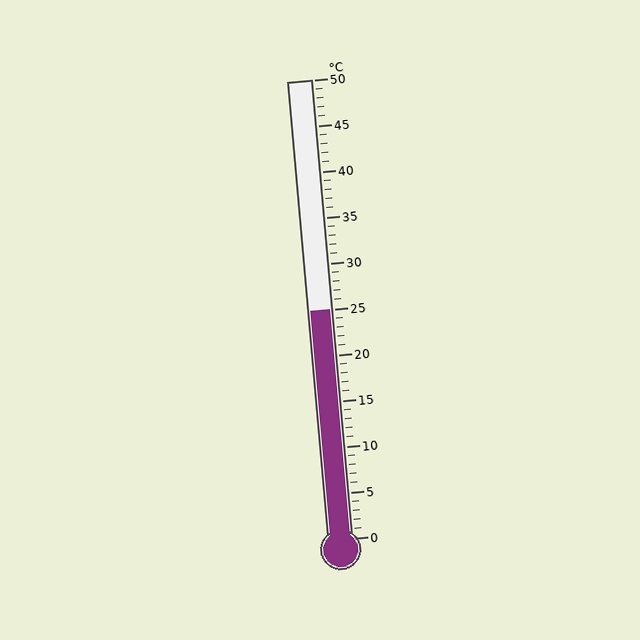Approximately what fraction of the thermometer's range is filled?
The thermometer is filled to approximately 50% of its range.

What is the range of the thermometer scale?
The thermometer scale ranges from 0°C to 50°C.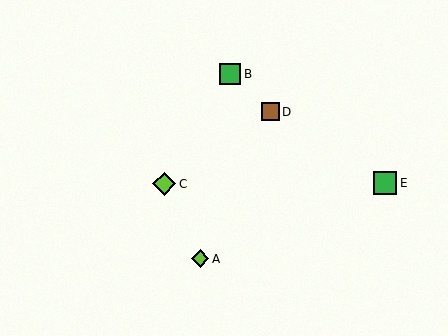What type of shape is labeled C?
Shape C is a lime diamond.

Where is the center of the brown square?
The center of the brown square is at (270, 112).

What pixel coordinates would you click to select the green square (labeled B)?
Click at (230, 74) to select the green square B.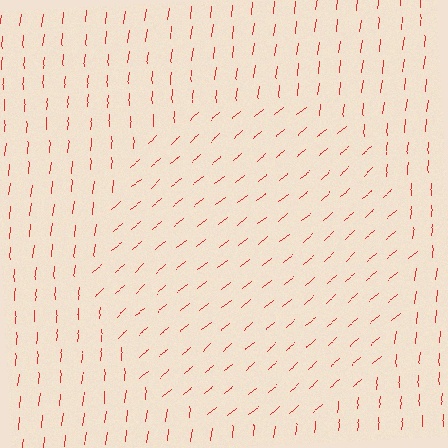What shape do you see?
I see a circle.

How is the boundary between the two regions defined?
The boundary is defined purely by a change in line orientation (approximately 45 degrees difference). All lines are the same color and thickness.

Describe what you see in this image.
The image is filled with small red line segments. A circle region in the image has lines oriented differently from the surrounding lines, creating a visible texture boundary.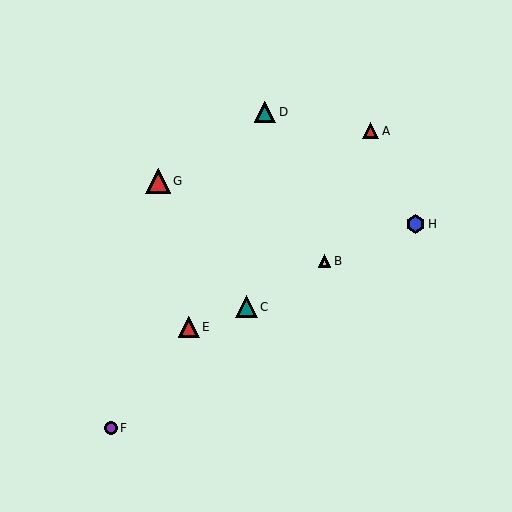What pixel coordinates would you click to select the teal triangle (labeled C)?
Click at (246, 307) to select the teal triangle C.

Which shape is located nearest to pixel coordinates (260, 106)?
The teal triangle (labeled D) at (265, 112) is nearest to that location.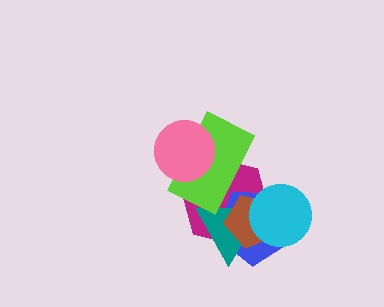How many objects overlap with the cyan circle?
4 objects overlap with the cyan circle.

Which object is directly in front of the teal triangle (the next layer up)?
The lime rectangle is directly in front of the teal triangle.